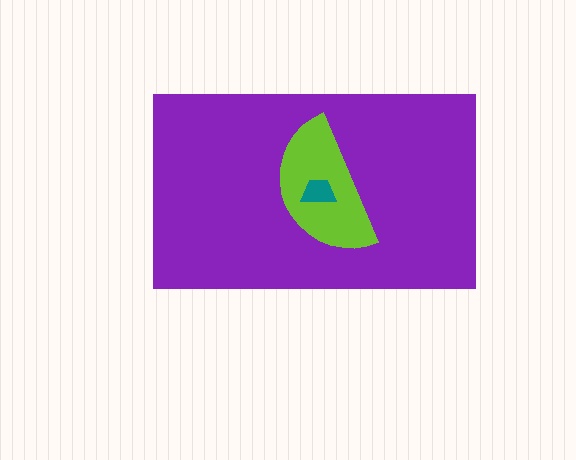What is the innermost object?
The teal trapezoid.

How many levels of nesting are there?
3.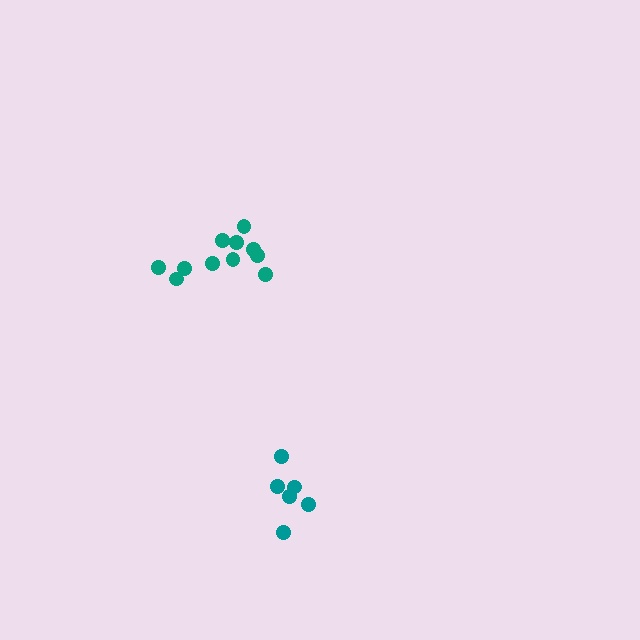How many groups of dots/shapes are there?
There are 2 groups.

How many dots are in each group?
Group 1: 6 dots, Group 2: 11 dots (17 total).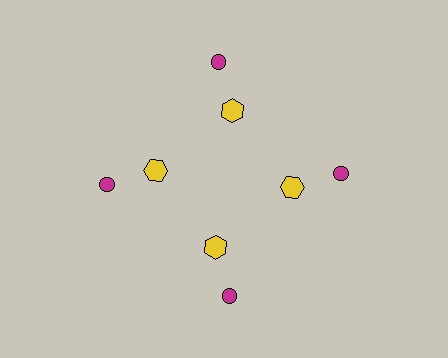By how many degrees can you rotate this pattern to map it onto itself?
The pattern maps onto itself every 90 degrees of rotation.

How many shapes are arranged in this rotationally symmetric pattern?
There are 8 shapes, arranged in 4 groups of 2.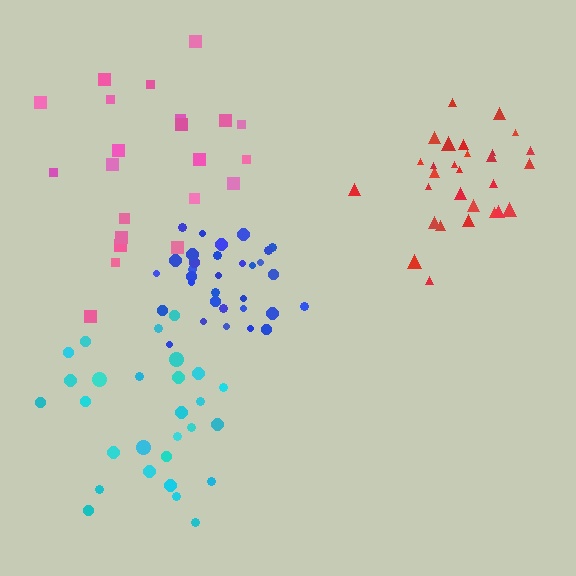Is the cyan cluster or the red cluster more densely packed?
Red.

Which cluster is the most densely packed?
Red.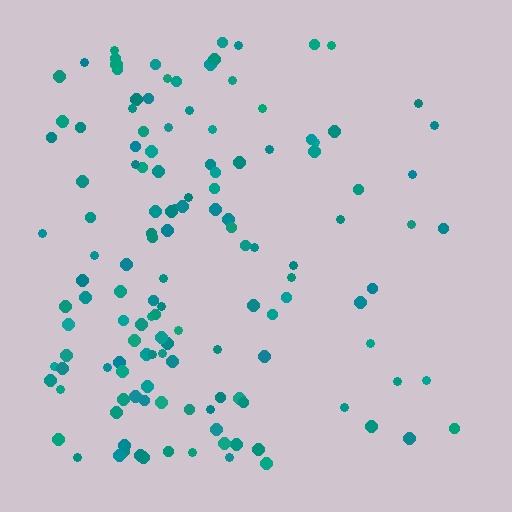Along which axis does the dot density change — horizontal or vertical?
Horizontal.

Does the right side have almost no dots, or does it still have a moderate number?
Still a moderate number, just noticeably fewer than the left.